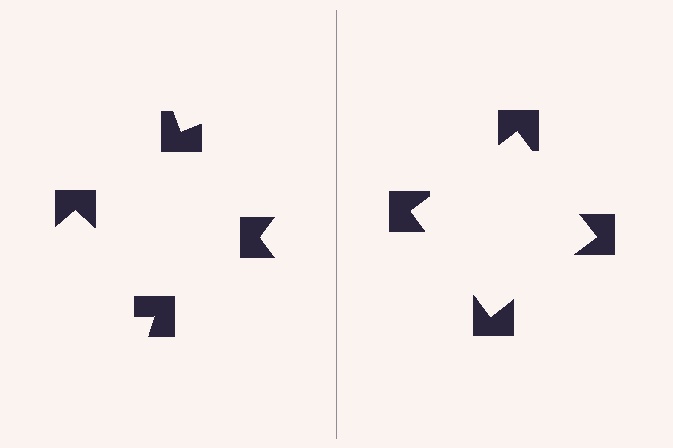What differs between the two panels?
The notched squares are positioned identically on both sides; only the wedge orientations differ. On the right they align to a square; on the left they are misaligned.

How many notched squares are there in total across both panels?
8 — 4 on each side.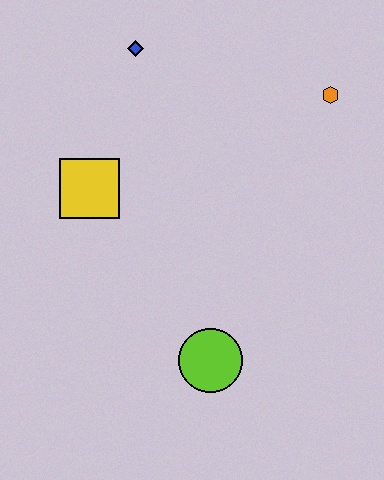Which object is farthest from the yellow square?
The orange hexagon is farthest from the yellow square.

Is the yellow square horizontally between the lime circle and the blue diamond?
No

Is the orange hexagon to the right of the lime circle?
Yes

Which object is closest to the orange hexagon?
The blue diamond is closest to the orange hexagon.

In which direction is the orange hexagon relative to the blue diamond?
The orange hexagon is to the right of the blue diamond.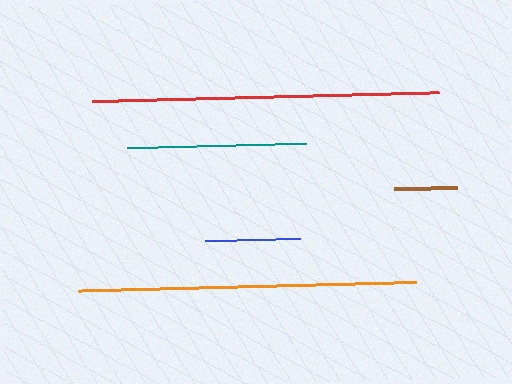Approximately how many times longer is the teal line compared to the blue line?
The teal line is approximately 1.9 times the length of the blue line.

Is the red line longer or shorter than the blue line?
The red line is longer than the blue line.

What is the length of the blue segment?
The blue segment is approximately 95 pixels long.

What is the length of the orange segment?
The orange segment is approximately 338 pixels long.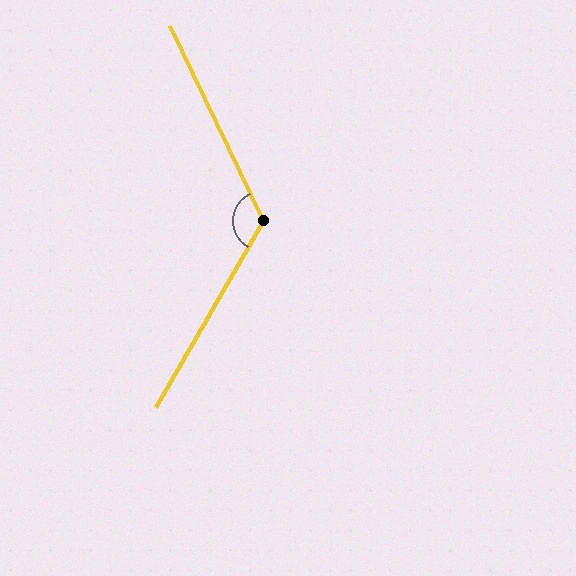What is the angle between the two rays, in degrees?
Approximately 124 degrees.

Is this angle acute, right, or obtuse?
It is obtuse.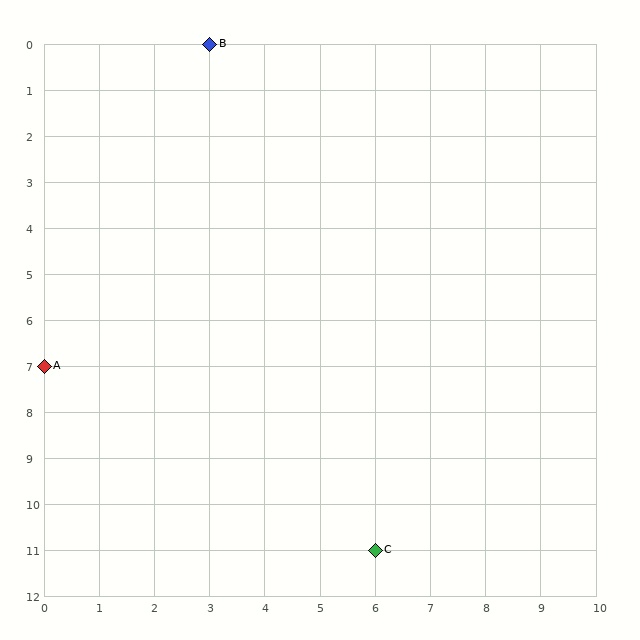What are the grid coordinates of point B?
Point B is at grid coordinates (3, 0).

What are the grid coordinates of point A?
Point A is at grid coordinates (0, 7).